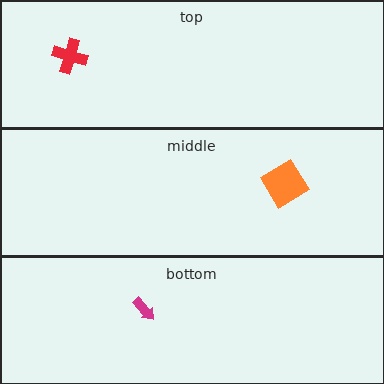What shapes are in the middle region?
The orange diamond.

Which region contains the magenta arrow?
The bottom region.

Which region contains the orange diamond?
The middle region.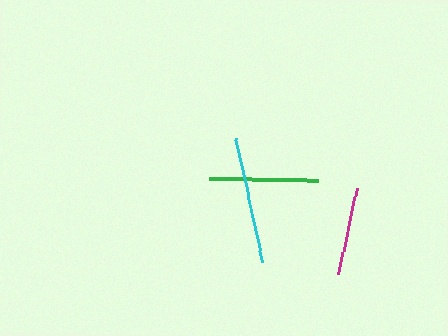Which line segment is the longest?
The cyan line is the longest at approximately 127 pixels.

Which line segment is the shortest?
The magenta line is the shortest at approximately 88 pixels.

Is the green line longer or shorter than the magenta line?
The green line is longer than the magenta line.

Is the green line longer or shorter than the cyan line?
The cyan line is longer than the green line.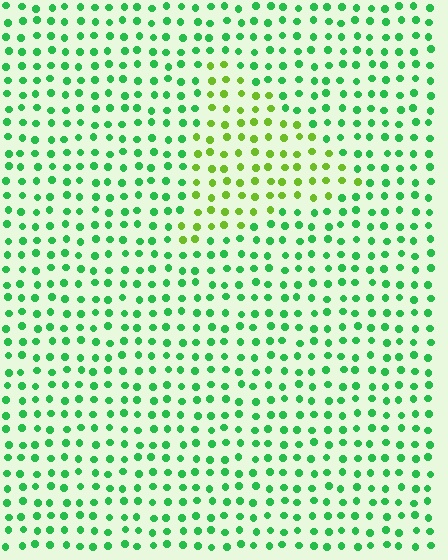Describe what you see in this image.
The image is filled with small green elements in a uniform arrangement. A triangle-shaped region is visible where the elements are tinted to a slightly different hue, forming a subtle color boundary.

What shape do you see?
I see a triangle.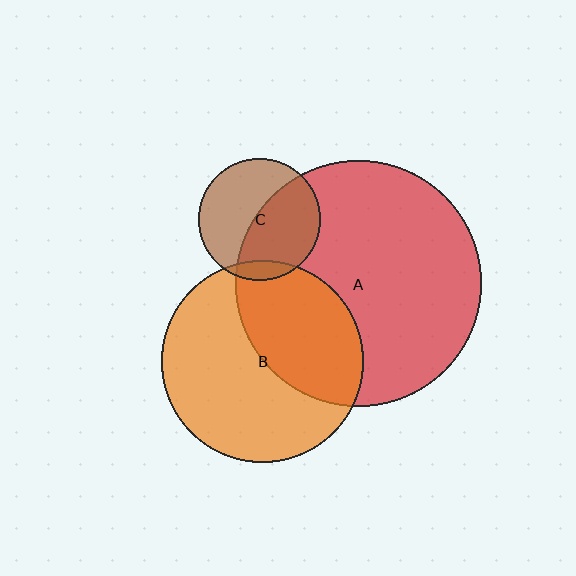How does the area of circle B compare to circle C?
Approximately 2.7 times.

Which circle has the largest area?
Circle A (red).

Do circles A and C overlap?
Yes.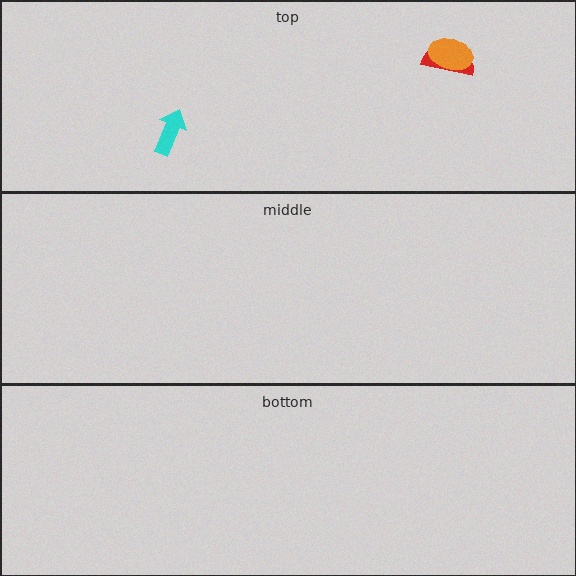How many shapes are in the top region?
3.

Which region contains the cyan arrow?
The top region.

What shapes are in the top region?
The red semicircle, the cyan arrow, the orange ellipse.